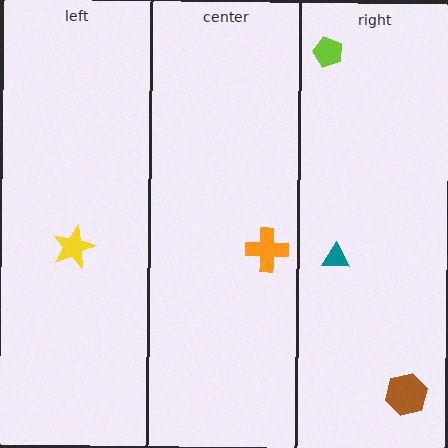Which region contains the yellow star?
The left region.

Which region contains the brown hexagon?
The right region.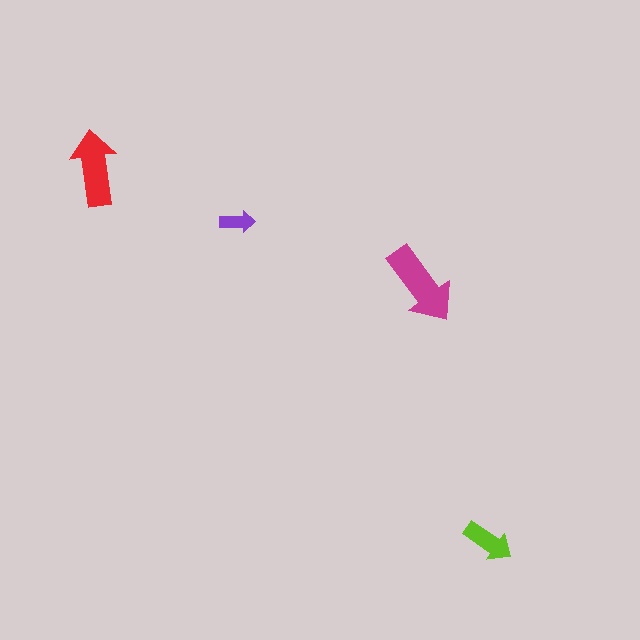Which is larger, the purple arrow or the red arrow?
The red one.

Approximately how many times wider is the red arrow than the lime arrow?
About 1.5 times wider.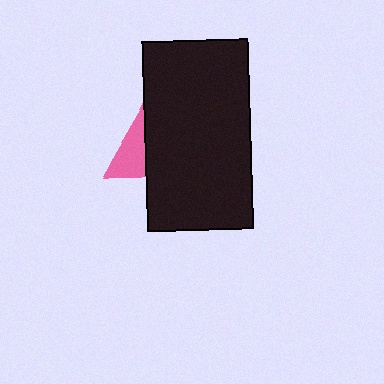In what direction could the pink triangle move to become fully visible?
The pink triangle could move left. That would shift it out from behind the black rectangle entirely.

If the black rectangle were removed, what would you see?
You would see the complete pink triangle.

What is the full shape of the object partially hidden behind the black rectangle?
The partially hidden object is a pink triangle.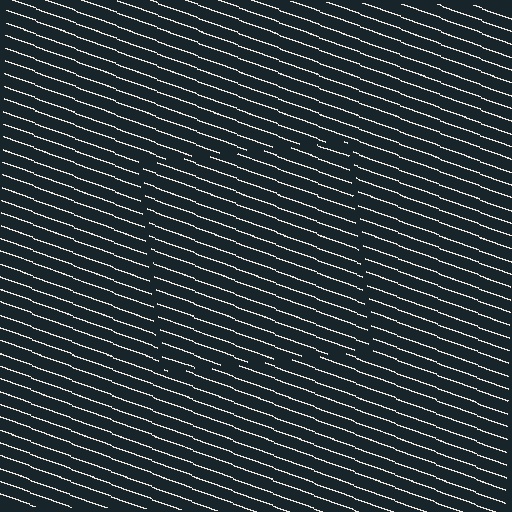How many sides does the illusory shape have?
4 sides — the line-ends trace a square.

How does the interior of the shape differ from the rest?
The interior of the shape contains the same grating, shifted by half a period — the contour is defined by the phase discontinuity where line-ends from the inner and outer gratings abut.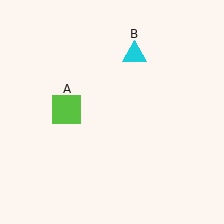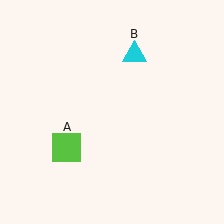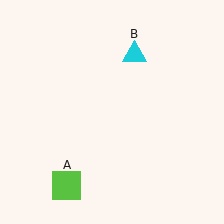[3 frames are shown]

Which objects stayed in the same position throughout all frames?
Cyan triangle (object B) remained stationary.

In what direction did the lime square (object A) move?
The lime square (object A) moved down.